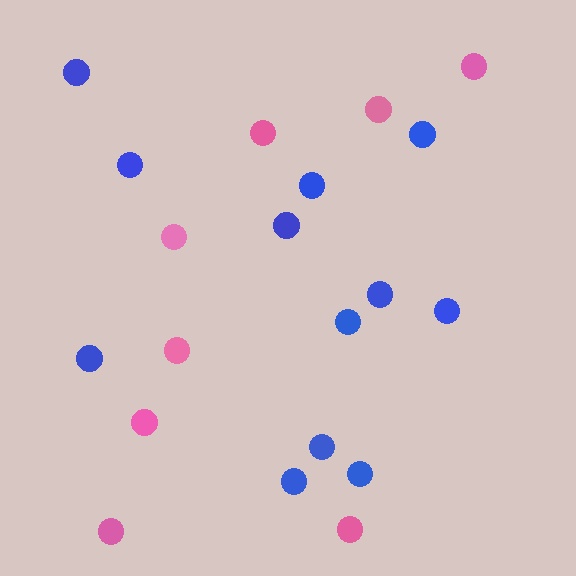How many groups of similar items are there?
There are 2 groups: one group of pink circles (8) and one group of blue circles (12).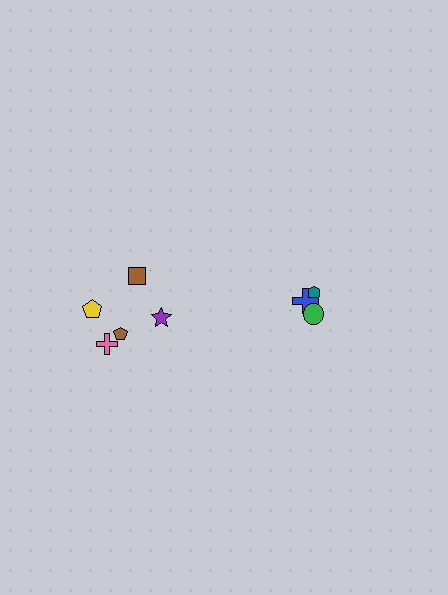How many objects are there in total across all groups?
There are 8 objects.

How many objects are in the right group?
There are 3 objects.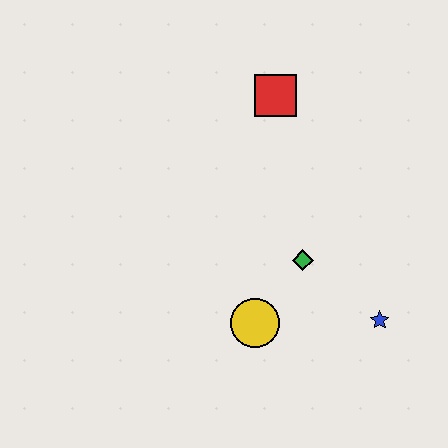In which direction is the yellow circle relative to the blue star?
The yellow circle is to the left of the blue star.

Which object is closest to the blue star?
The green diamond is closest to the blue star.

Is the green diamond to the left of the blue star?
Yes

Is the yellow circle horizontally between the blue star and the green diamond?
No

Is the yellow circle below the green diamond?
Yes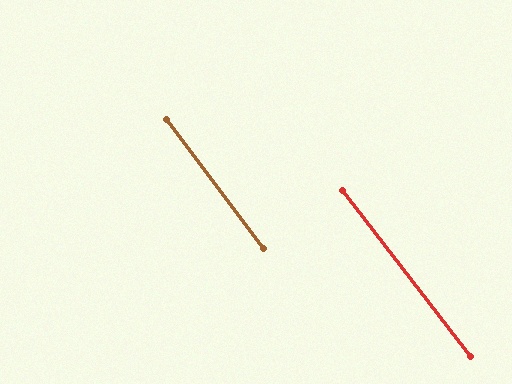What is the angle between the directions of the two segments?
Approximately 1 degree.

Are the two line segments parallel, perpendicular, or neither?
Parallel — their directions differ by only 0.7°.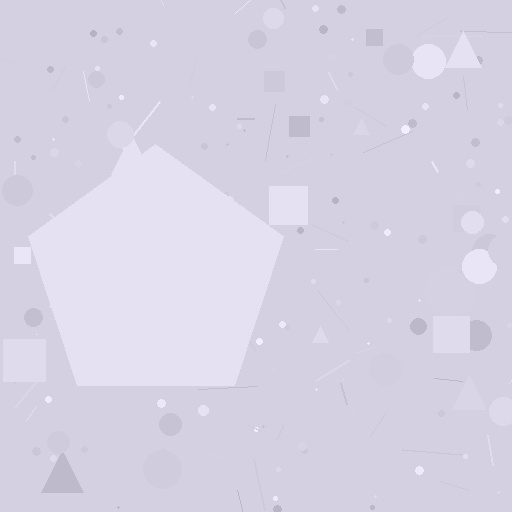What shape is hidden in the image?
A pentagon is hidden in the image.